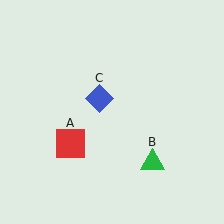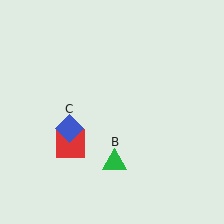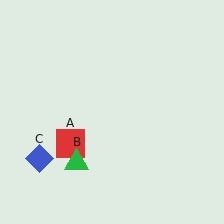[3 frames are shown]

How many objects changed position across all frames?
2 objects changed position: green triangle (object B), blue diamond (object C).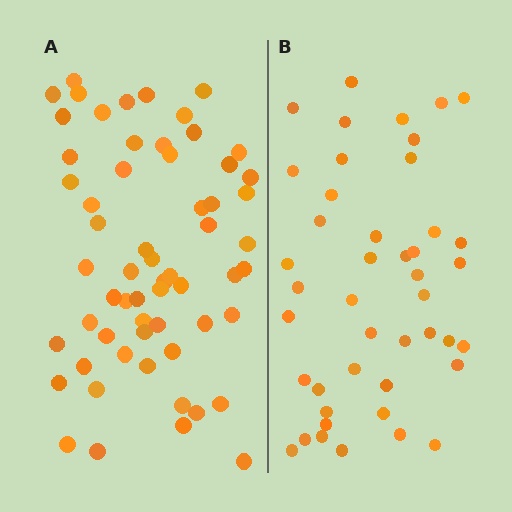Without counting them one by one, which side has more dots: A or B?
Region A (the left region) has more dots.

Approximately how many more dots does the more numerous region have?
Region A has approximately 15 more dots than region B.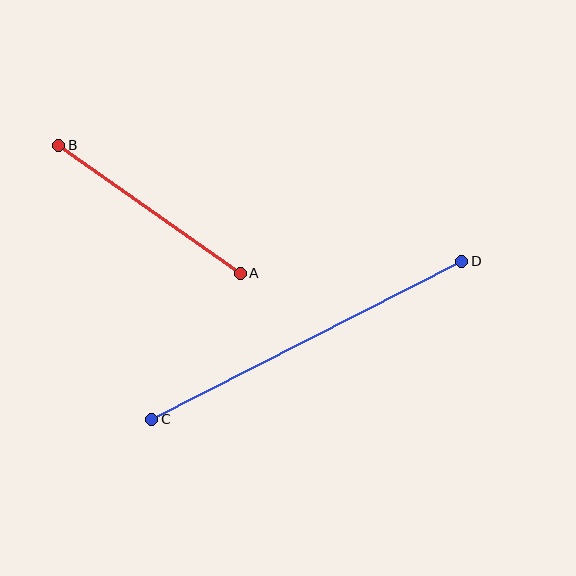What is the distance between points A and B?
The distance is approximately 222 pixels.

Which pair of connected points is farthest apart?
Points C and D are farthest apart.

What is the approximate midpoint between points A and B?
The midpoint is at approximately (150, 209) pixels.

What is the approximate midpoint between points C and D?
The midpoint is at approximately (307, 340) pixels.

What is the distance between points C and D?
The distance is approximately 348 pixels.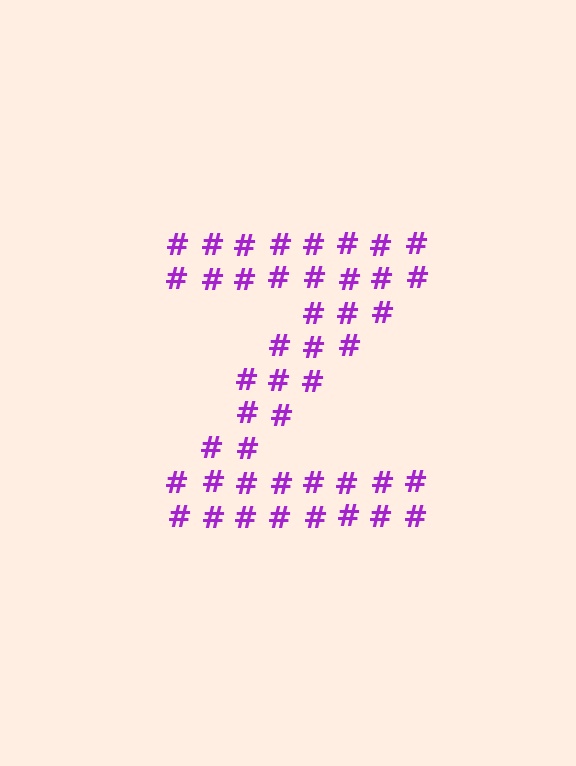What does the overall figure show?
The overall figure shows the letter Z.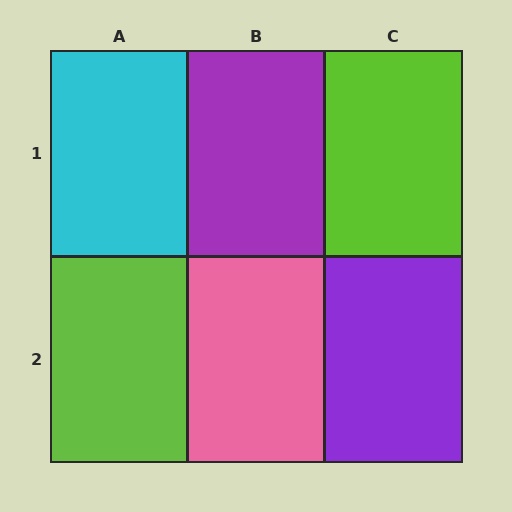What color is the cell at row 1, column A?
Cyan.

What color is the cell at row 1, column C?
Lime.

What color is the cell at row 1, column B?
Purple.